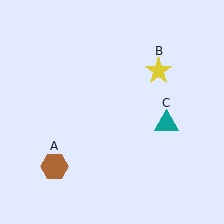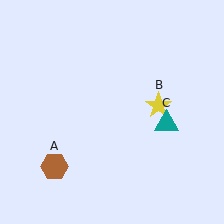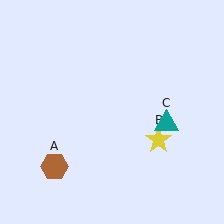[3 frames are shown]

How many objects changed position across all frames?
1 object changed position: yellow star (object B).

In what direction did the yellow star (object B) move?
The yellow star (object B) moved down.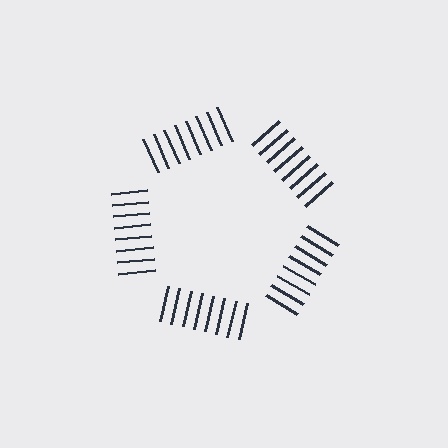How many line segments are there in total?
40 — 8 along each of the 5 edges.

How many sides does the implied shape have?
5 sides — the line-ends trace a pentagon.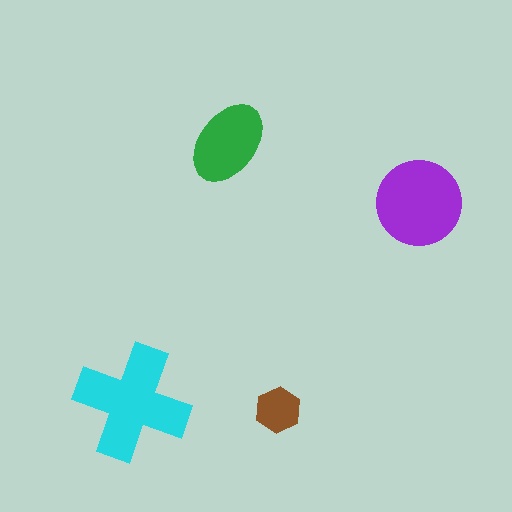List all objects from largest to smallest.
The cyan cross, the purple circle, the green ellipse, the brown hexagon.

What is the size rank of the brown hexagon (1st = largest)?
4th.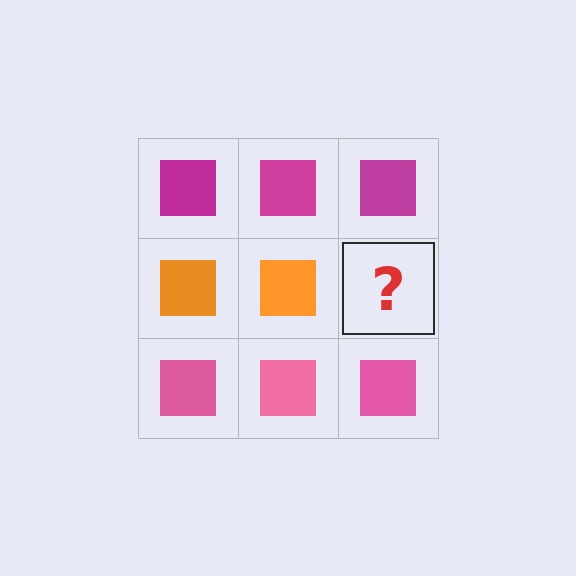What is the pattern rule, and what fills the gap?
The rule is that each row has a consistent color. The gap should be filled with an orange square.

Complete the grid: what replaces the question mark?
The question mark should be replaced with an orange square.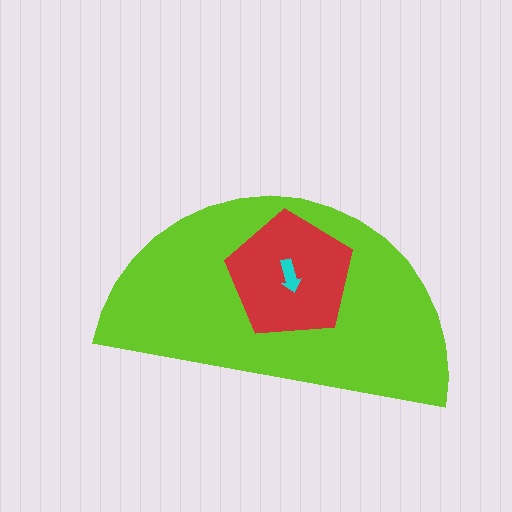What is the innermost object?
The cyan arrow.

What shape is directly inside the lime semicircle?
The red pentagon.